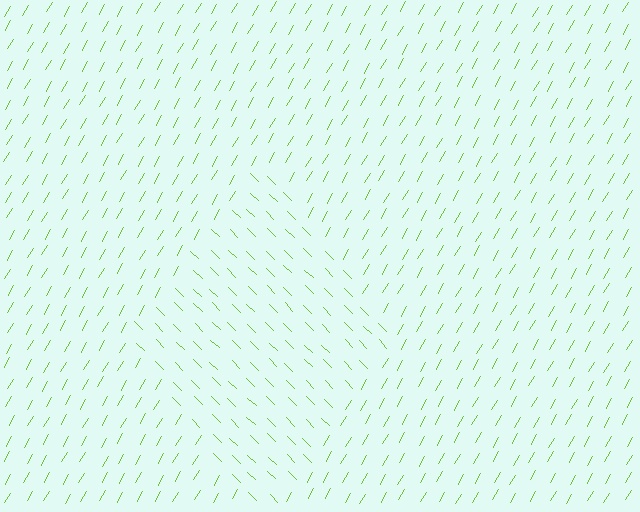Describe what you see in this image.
The image is filled with small lime line segments. A diamond region in the image has lines oriented differently from the surrounding lines, creating a visible texture boundary.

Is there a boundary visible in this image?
Yes, there is a texture boundary formed by a change in line orientation.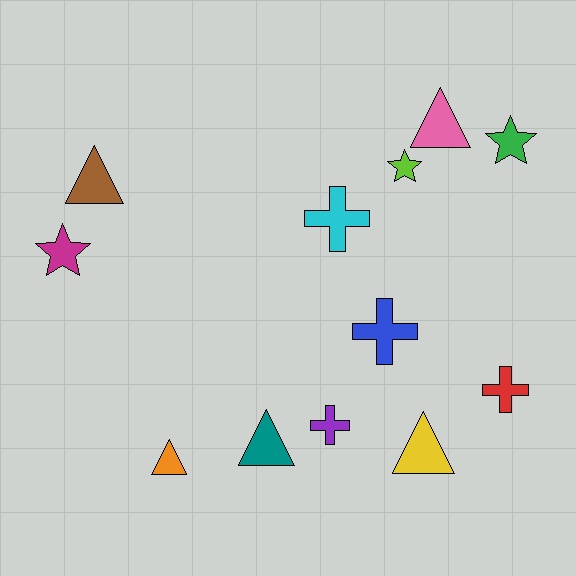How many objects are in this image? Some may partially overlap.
There are 12 objects.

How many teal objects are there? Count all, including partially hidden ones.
There is 1 teal object.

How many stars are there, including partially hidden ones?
There are 3 stars.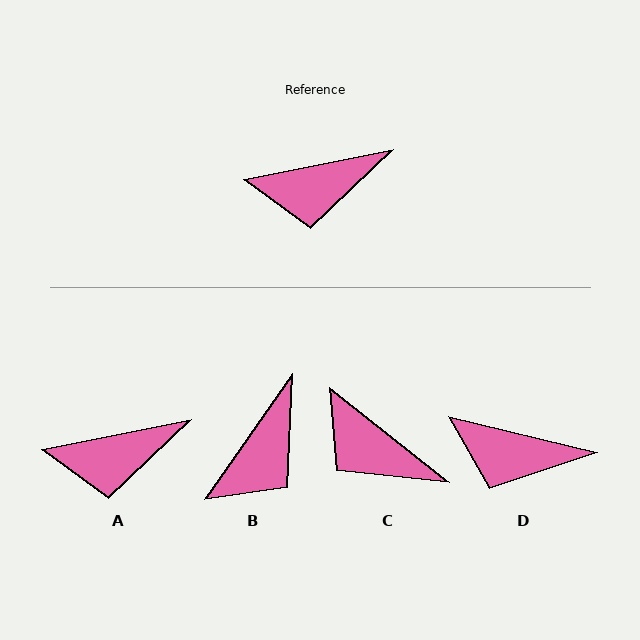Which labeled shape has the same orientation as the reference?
A.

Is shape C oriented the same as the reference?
No, it is off by about 50 degrees.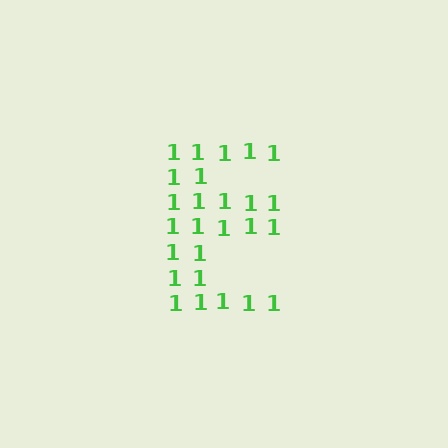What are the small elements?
The small elements are digit 1's.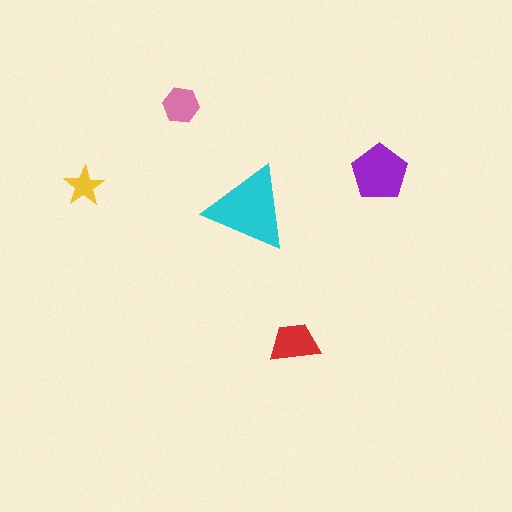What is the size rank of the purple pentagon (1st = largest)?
2nd.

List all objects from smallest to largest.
The yellow star, the pink hexagon, the red trapezoid, the purple pentagon, the cyan triangle.